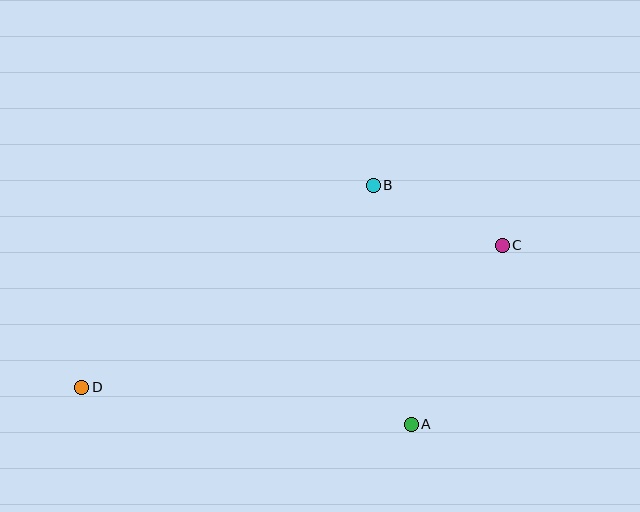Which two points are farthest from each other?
Points C and D are farthest from each other.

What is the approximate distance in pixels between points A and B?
The distance between A and B is approximately 242 pixels.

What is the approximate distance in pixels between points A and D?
The distance between A and D is approximately 331 pixels.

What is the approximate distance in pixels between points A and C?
The distance between A and C is approximately 201 pixels.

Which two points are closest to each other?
Points B and C are closest to each other.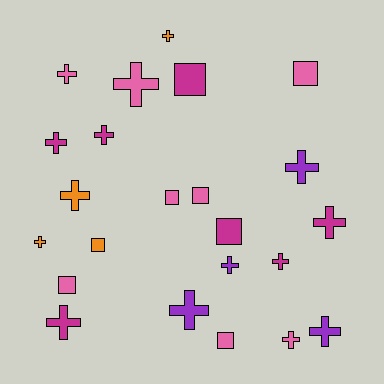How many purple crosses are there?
There are 4 purple crosses.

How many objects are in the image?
There are 23 objects.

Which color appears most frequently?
Pink, with 8 objects.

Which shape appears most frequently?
Cross, with 15 objects.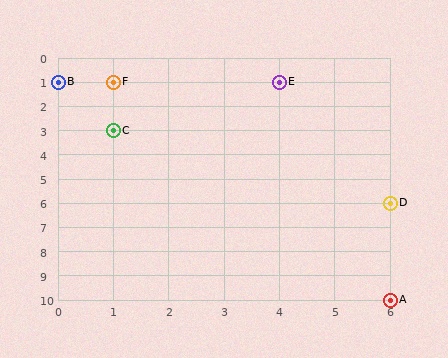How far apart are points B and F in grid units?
Points B and F are 1 column apart.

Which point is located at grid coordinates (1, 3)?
Point C is at (1, 3).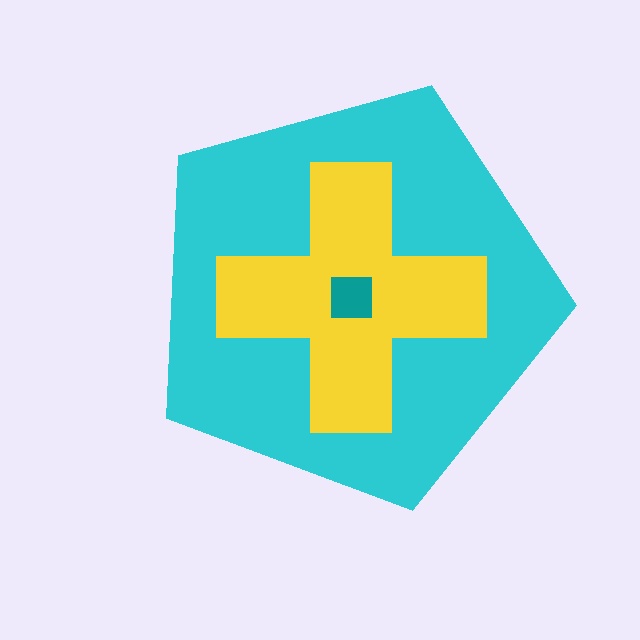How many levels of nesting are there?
3.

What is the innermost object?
The teal square.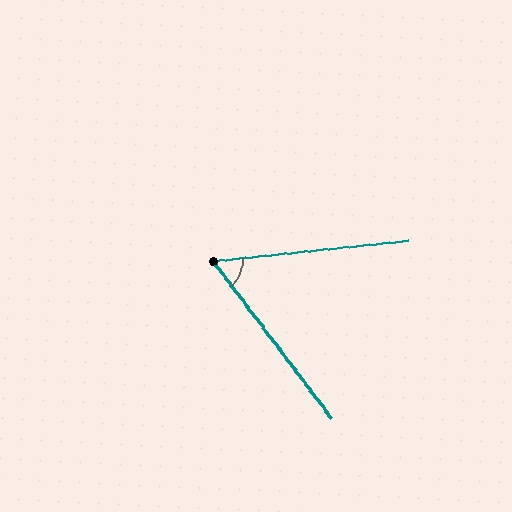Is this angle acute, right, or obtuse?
It is acute.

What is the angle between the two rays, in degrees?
Approximately 59 degrees.